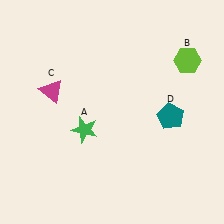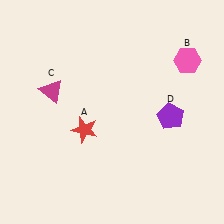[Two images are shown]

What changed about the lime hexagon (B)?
In Image 1, B is lime. In Image 2, it changed to pink.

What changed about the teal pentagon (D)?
In Image 1, D is teal. In Image 2, it changed to purple.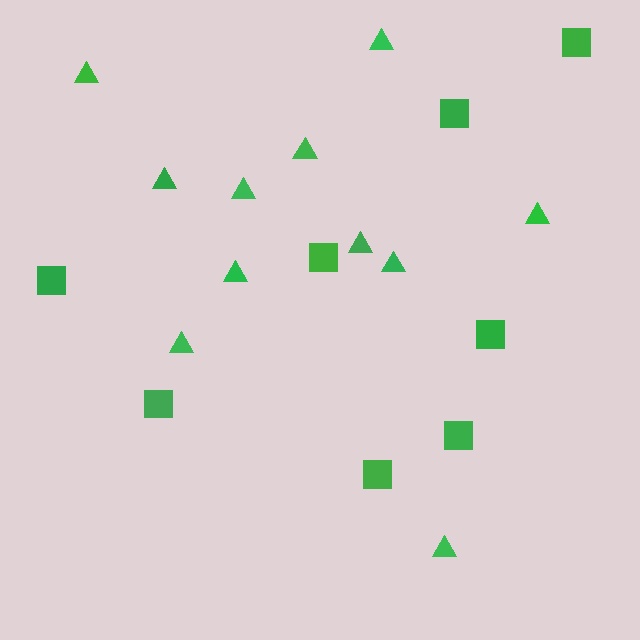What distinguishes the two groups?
There are 2 groups: one group of triangles (11) and one group of squares (8).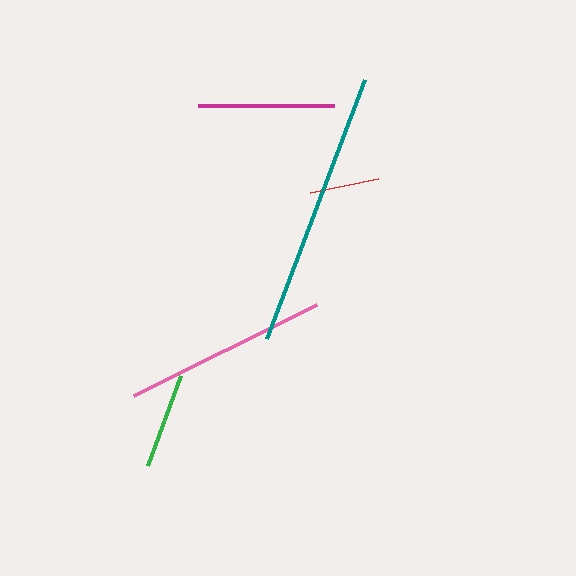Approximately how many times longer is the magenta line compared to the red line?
The magenta line is approximately 1.9 times the length of the red line.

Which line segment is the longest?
The teal line is the longest at approximately 277 pixels.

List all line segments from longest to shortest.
From longest to shortest: teal, pink, magenta, green, red.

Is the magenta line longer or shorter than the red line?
The magenta line is longer than the red line.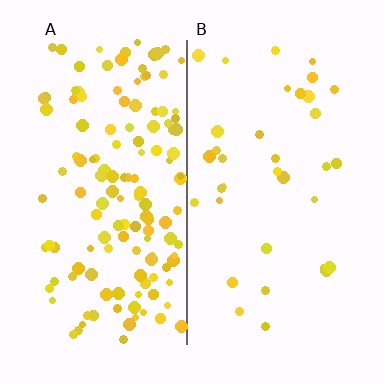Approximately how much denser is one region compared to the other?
Approximately 3.9× — region A over region B.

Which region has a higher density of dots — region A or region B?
A (the left).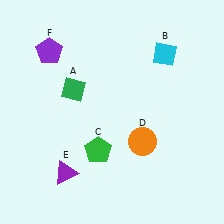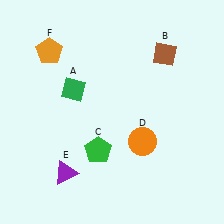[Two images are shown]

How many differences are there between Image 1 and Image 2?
There are 2 differences between the two images.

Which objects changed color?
B changed from cyan to brown. F changed from purple to orange.